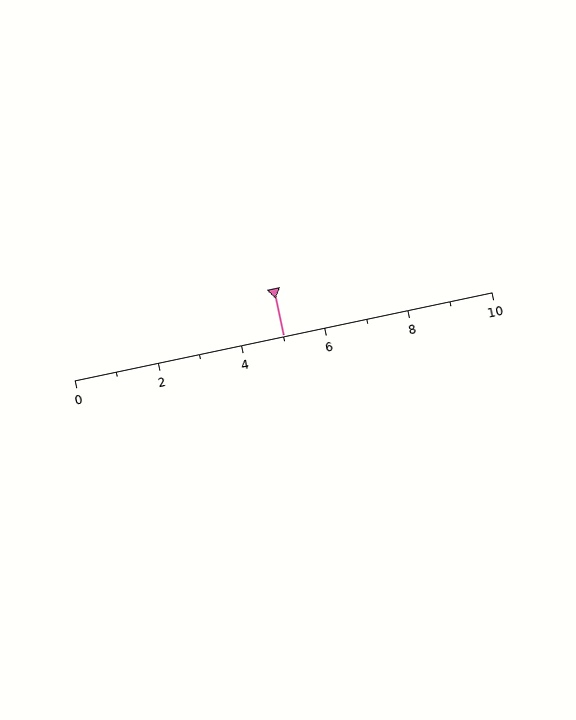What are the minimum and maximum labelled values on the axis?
The axis runs from 0 to 10.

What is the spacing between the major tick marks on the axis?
The major ticks are spaced 2 apart.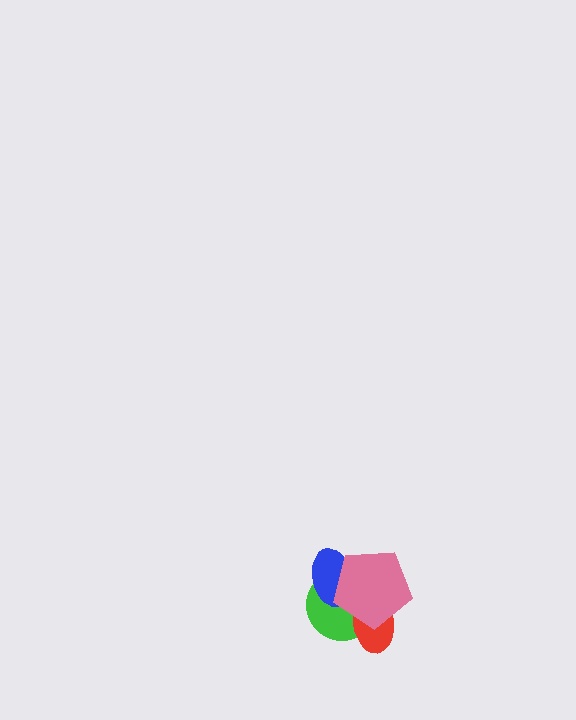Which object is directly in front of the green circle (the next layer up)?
The red ellipse is directly in front of the green circle.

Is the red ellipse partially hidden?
Yes, it is partially covered by another shape.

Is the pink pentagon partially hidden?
No, no other shape covers it.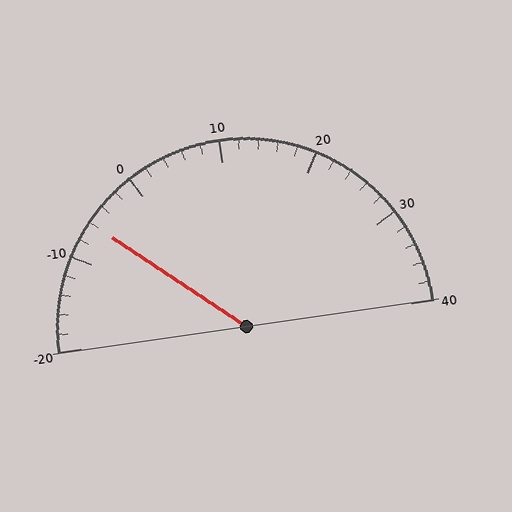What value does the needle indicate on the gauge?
The needle indicates approximately -6.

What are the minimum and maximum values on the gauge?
The gauge ranges from -20 to 40.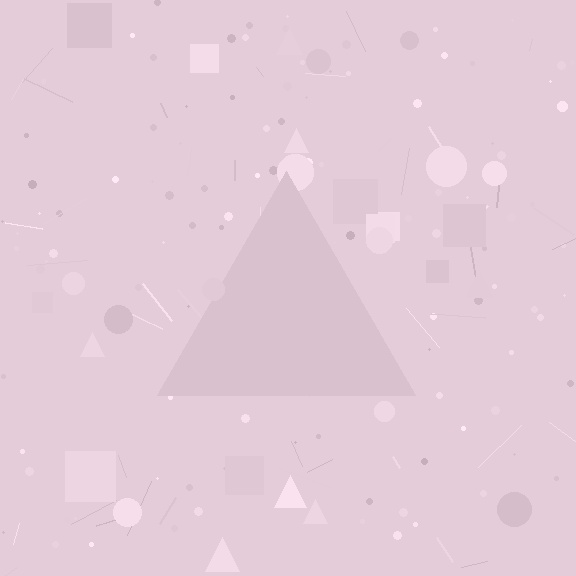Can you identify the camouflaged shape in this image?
The camouflaged shape is a triangle.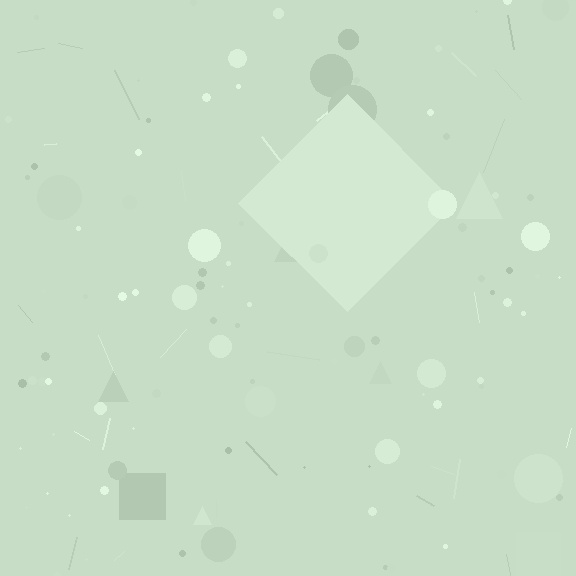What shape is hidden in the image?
A diamond is hidden in the image.